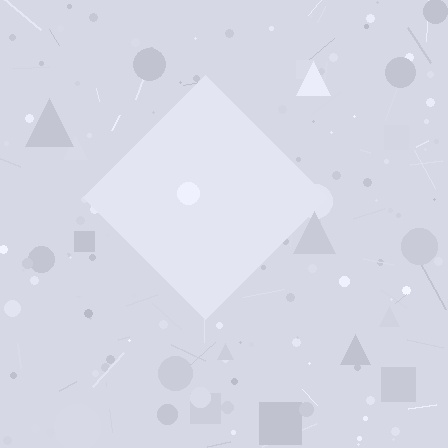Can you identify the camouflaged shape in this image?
The camouflaged shape is a diamond.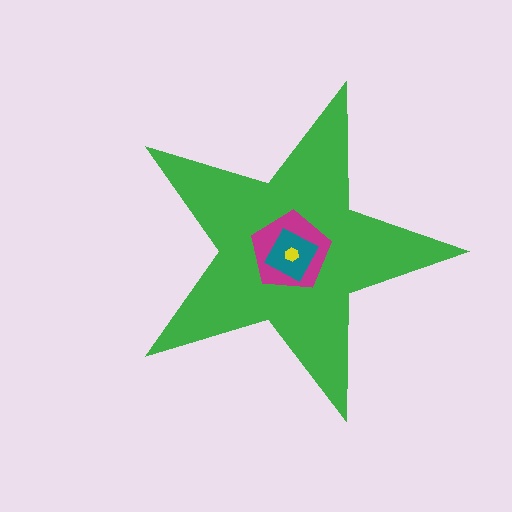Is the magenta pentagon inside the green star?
Yes.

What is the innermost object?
The yellow hexagon.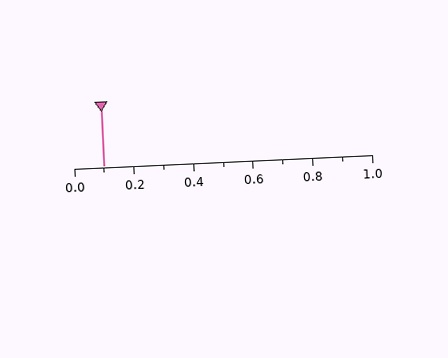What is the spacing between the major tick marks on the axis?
The major ticks are spaced 0.2 apart.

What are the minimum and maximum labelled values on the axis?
The axis runs from 0.0 to 1.0.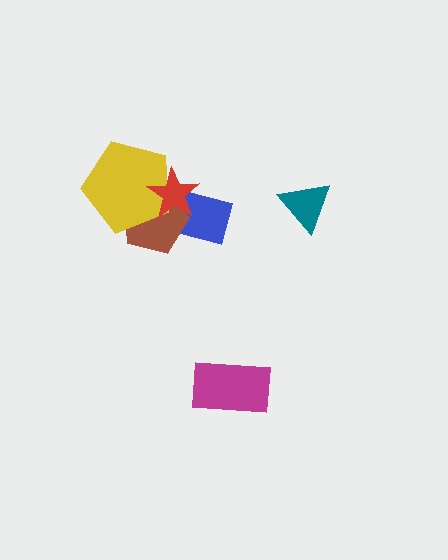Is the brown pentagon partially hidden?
Yes, it is partially covered by another shape.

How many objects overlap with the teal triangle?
0 objects overlap with the teal triangle.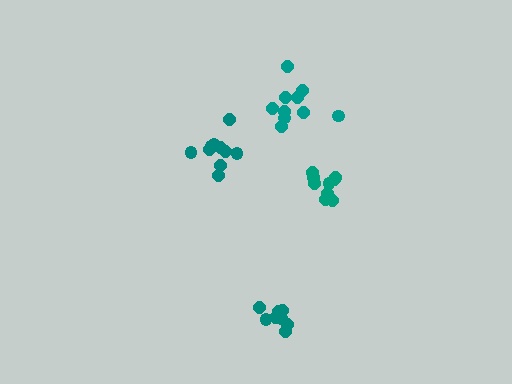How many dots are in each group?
Group 1: 10 dots, Group 2: 10 dots, Group 3: 9 dots, Group 4: 9 dots (38 total).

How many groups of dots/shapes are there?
There are 4 groups.